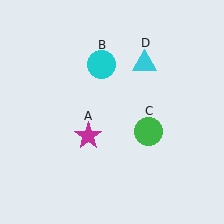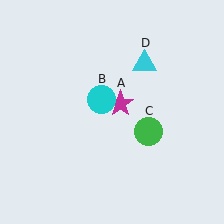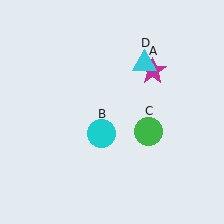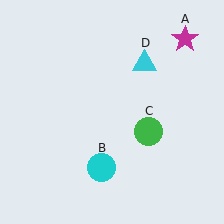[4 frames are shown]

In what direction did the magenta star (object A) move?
The magenta star (object A) moved up and to the right.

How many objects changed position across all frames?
2 objects changed position: magenta star (object A), cyan circle (object B).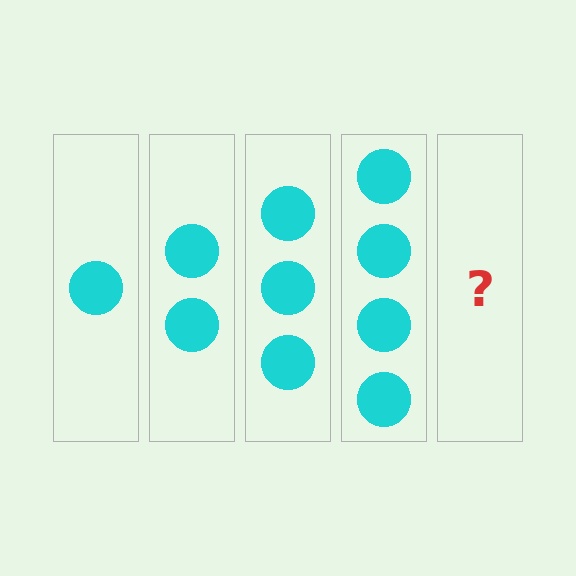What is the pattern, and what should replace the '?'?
The pattern is that each step adds one more circle. The '?' should be 5 circles.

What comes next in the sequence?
The next element should be 5 circles.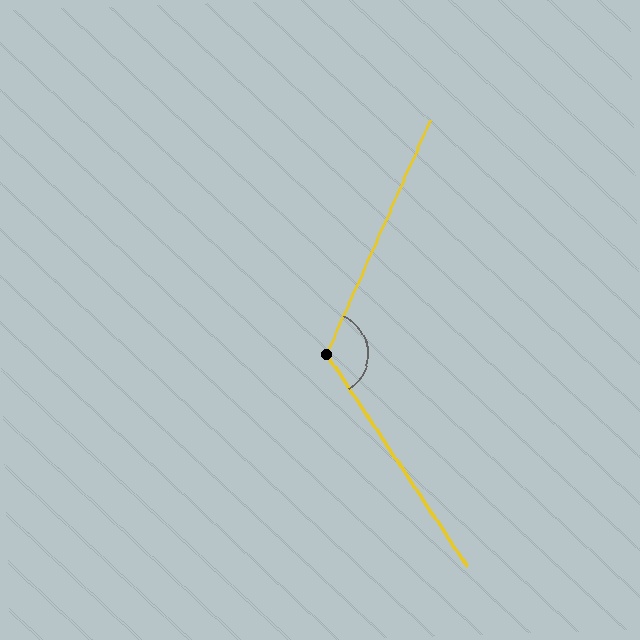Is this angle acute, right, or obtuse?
It is obtuse.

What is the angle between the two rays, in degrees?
Approximately 122 degrees.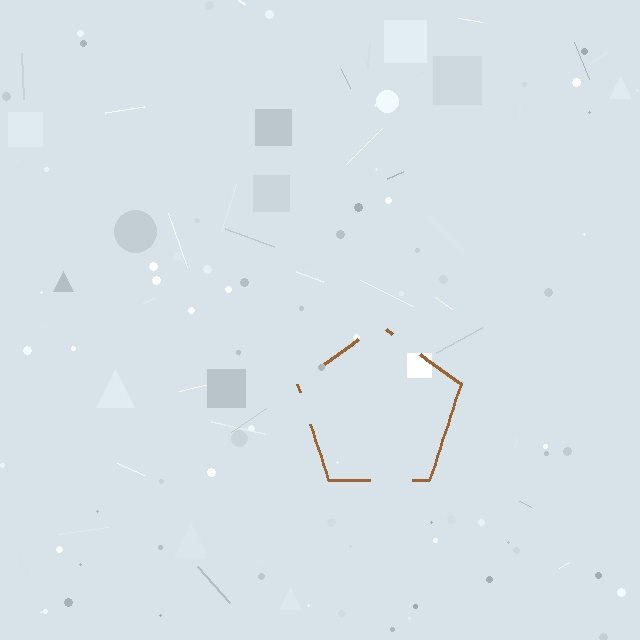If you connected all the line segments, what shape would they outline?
They would outline a pentagon.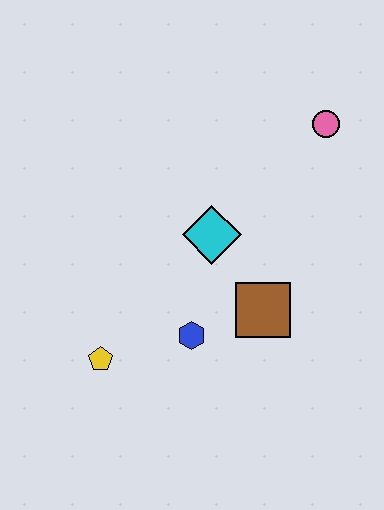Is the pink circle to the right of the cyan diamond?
Yes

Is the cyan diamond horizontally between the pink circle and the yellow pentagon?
Yes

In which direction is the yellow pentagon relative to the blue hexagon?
The yellow pentagon is to the left of the blue hexagon.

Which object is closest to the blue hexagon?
The brown square is closest to the blue hexagon.